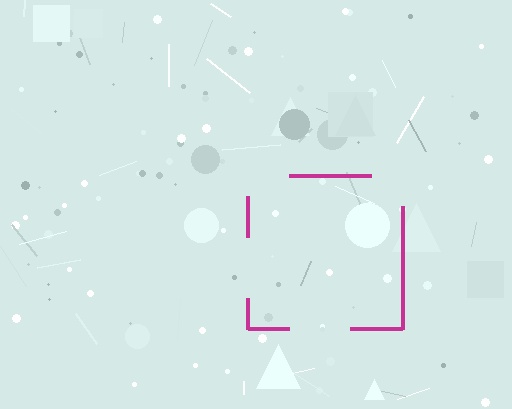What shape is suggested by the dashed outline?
The dashed outline suggests a square.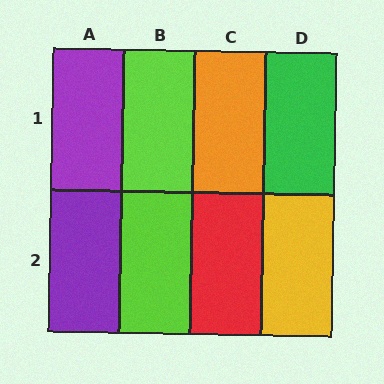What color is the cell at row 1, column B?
Lime.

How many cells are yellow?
1 cell is yellow.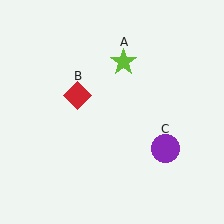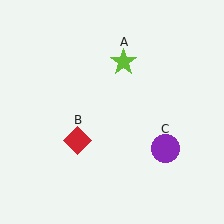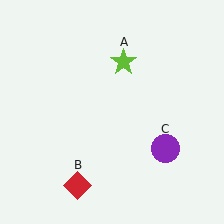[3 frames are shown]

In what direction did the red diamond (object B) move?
The red diamond (object B) moved down.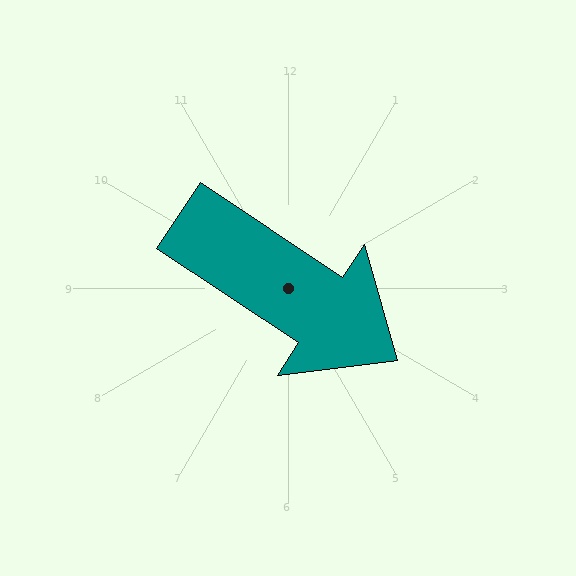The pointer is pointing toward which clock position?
Roughly 4 o'clock.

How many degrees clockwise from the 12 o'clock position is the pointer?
Approximately 124 degrees.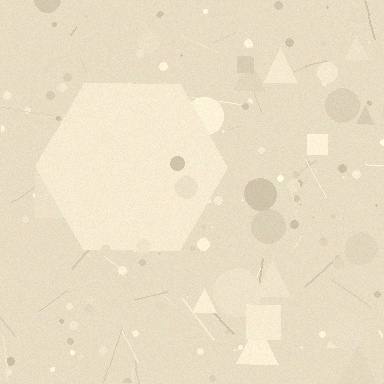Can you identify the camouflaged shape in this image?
The camouflaged shape is a hexagon.